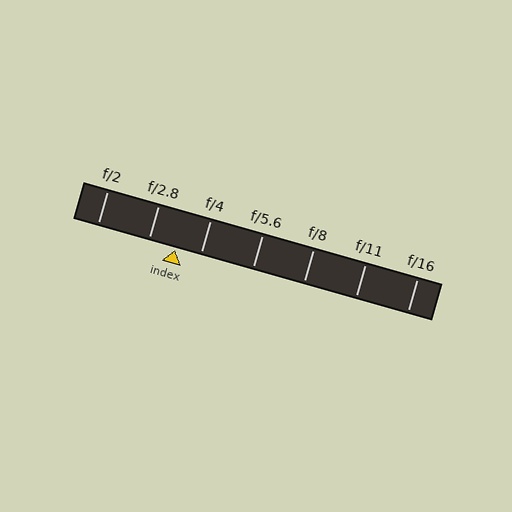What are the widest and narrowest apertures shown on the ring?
The widest aperture shown is f/2 and the narrowest is f/16.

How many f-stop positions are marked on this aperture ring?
There are 7 f-stop positions marked.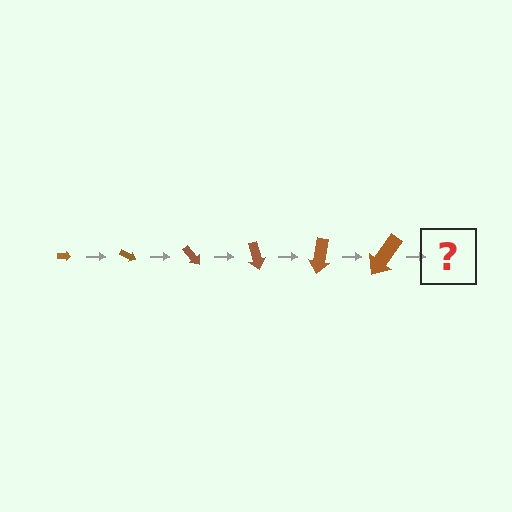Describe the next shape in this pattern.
It should be an arrow, larger than the previous one and rotated 150 degrees from the start.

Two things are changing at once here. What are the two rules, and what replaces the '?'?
The two rules are that the arrow grows larger each step and it rotates 25 degrees each step. The '?' should be an arrow, larger than the previous one and rotated 150 degrees from the start.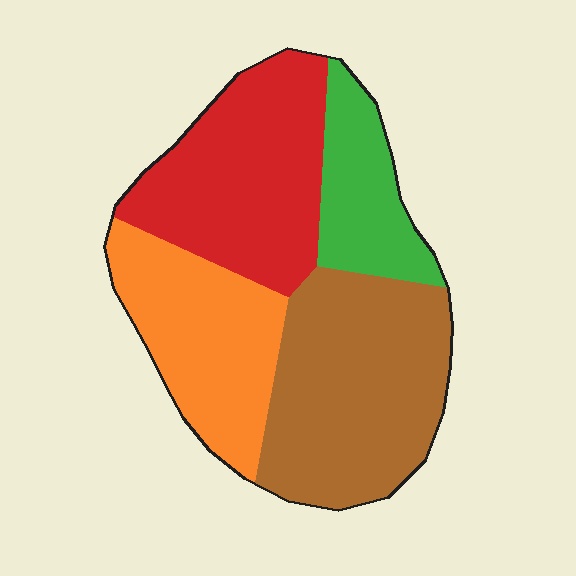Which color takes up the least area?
Green, at roughly 15%.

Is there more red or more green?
Red.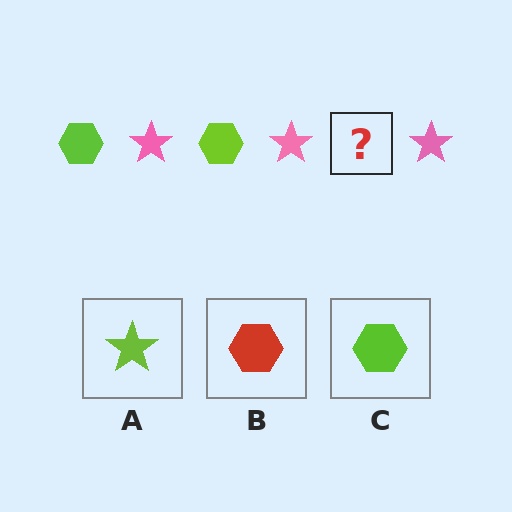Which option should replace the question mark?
Option C.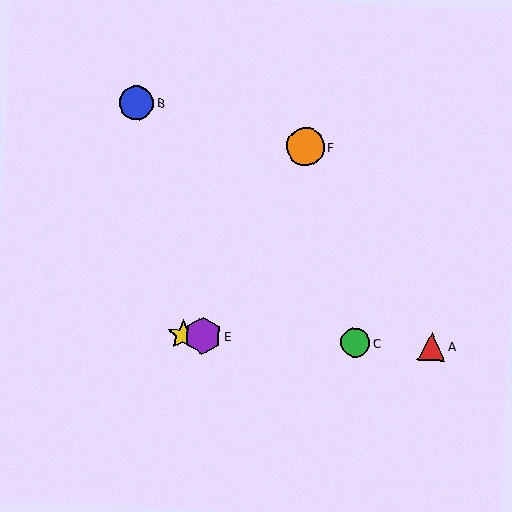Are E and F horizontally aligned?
No, E is at y≈336 and F is at y≈147.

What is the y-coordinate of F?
Object F is at y≈147.